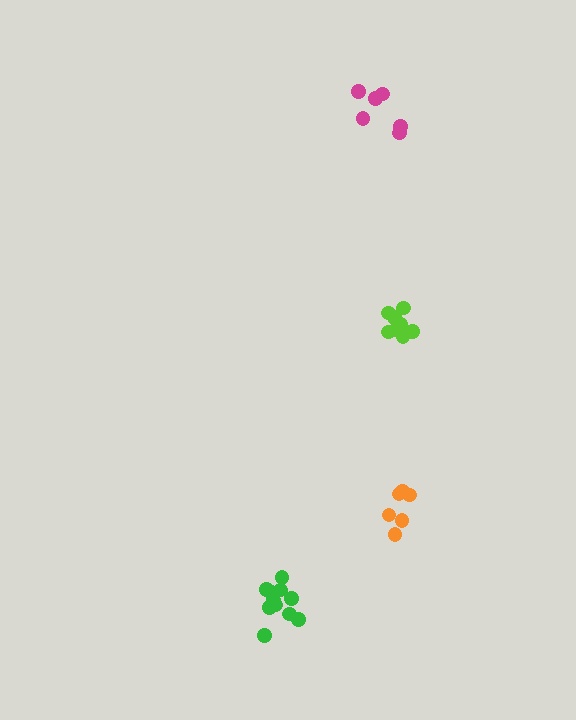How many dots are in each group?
Group 1: 8 dots, Group 2: 11 dots, Group 3: 6 dots, Group 4: 6 dots (31 total).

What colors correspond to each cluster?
The clusters are colored: lime, green, orange, magenta.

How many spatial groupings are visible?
There are 4 spatial groupings.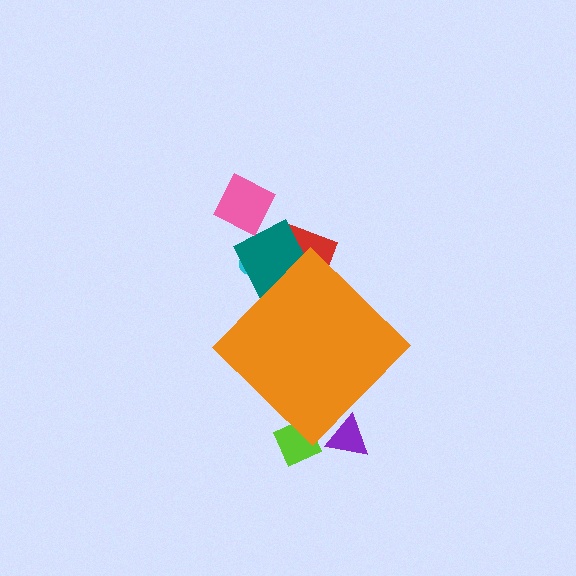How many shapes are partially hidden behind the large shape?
5 shapes are partially hidden.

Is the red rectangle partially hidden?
Yes, the red rectangle is partially hidden behind the orange diamond.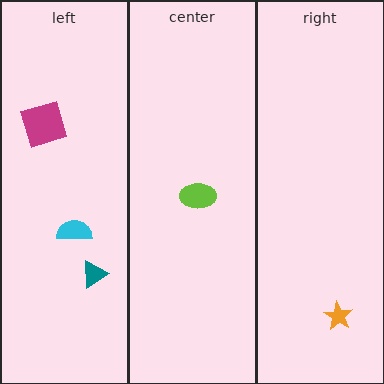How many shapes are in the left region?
3.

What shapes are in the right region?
The orange star.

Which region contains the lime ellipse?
The center region.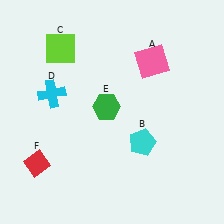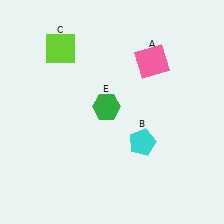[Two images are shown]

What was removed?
The red diamond (F), the cyan cross (D) were removed in Image 2.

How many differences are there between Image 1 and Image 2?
There are 2 differences between the two images.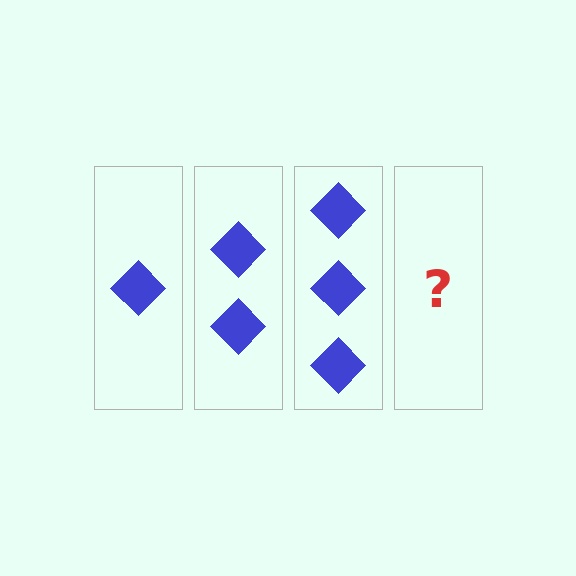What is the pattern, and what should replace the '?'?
The pattern is that each step adds one more diamond. The '?' should be 4 diamonds.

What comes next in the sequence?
The next element should be 4 diamonds.